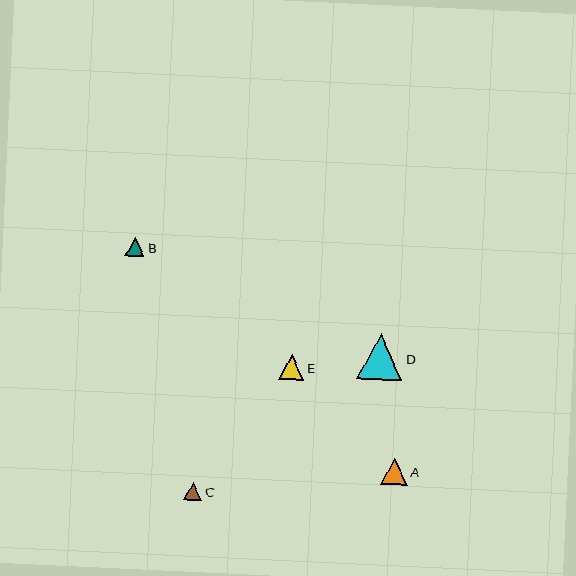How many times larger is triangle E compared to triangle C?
Triangle E is approximately 1.4 times the size of triangle C.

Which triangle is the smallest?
Triangle C is the smallest with a size of approximately 18 pixels.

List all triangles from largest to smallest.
From largest to smallest: D, A, E, B, C.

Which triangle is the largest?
Triangle D is the largest with a size of approximately 45 pixels.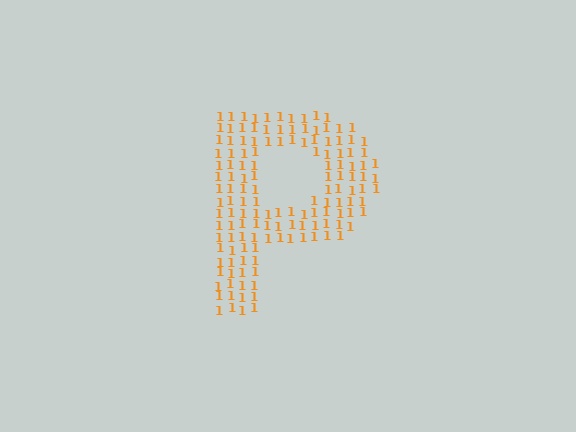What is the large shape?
The large shape is the letter P.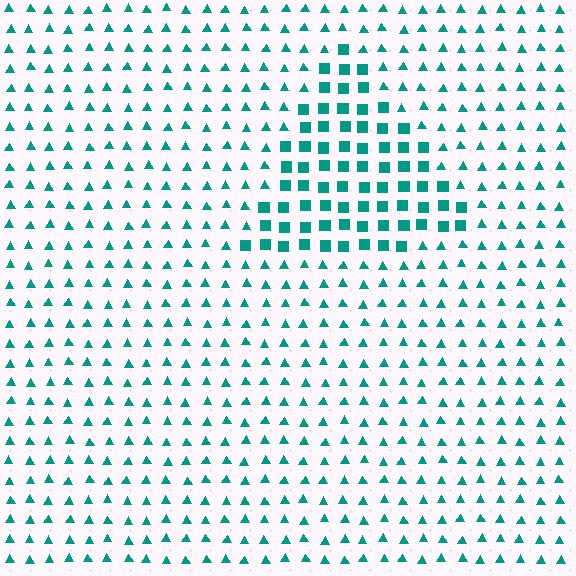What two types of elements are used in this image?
The image uses squares inside the triangle region and triangles outside it.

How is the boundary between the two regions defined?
The boundary is defined by a change in element shape: squares inside vs. triangles outside. All elements share the same color and spacing.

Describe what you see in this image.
The image is filled with small teal elements arranged in a uniform grid. A triangle-shaped region contains squares, while the surrounding area contains triangles. The boundary is defined purely by the change in element shape.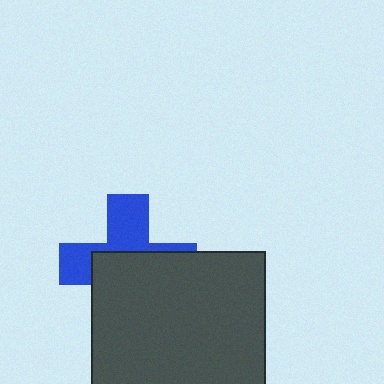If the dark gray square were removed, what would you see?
You would see the complete blue cross.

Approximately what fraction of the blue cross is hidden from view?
Roughly 57% of the blue cross is hidden behind the dark gray square.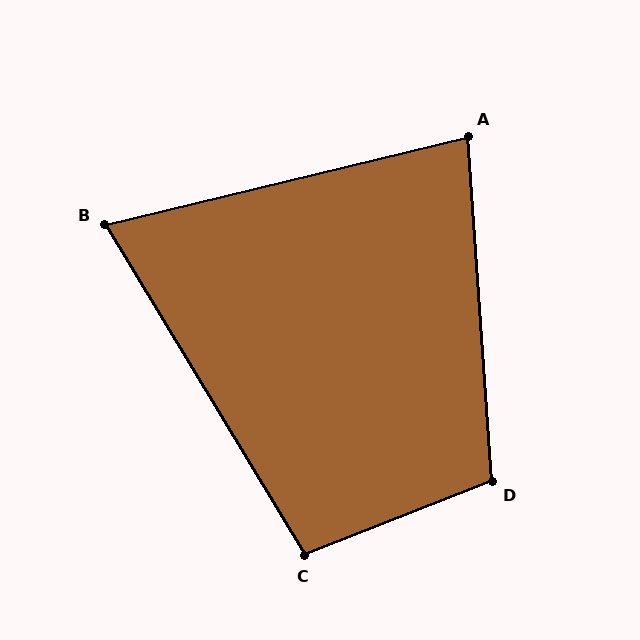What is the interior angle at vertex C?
Approximately 100 degrees (obtuse).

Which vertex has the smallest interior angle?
B, at approximately 72 degrees.